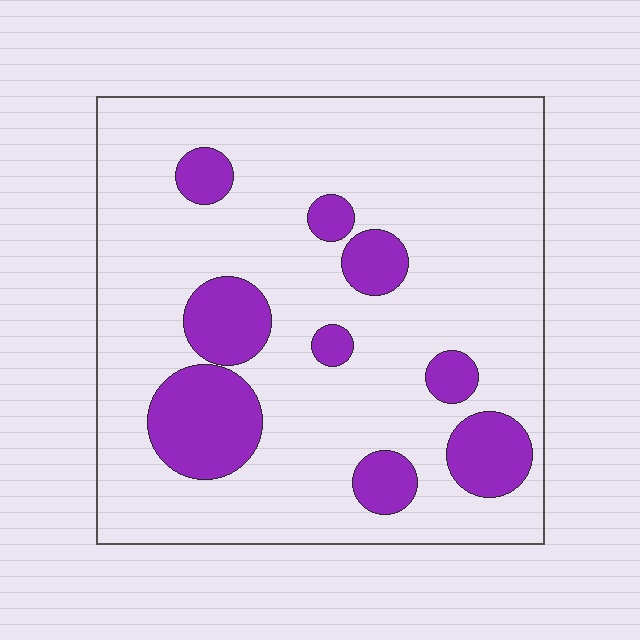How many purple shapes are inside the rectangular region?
9.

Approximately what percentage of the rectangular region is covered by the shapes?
Approximately 20%.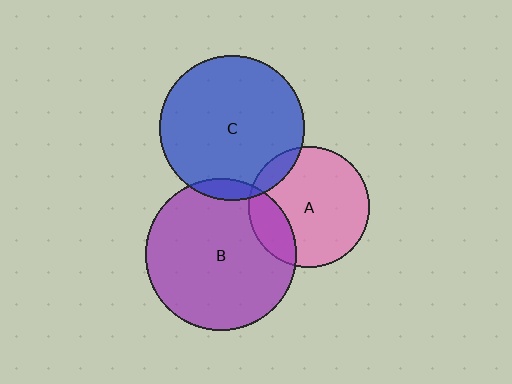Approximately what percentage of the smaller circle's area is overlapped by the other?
Approximately 5%.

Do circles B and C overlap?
Yes.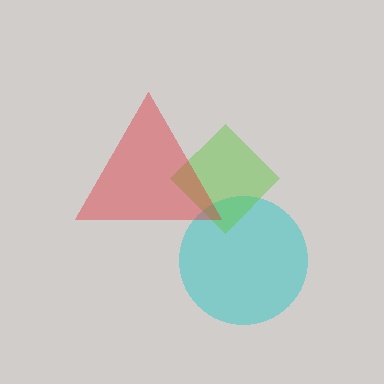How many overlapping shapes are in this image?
There are 3 overlapping shapes in the image.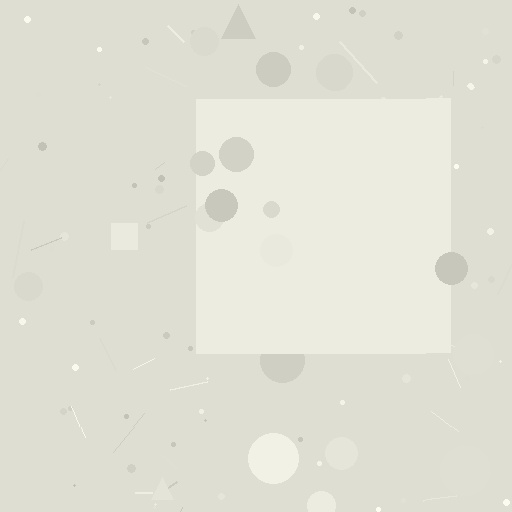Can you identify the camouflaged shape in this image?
The camouflaged shape is a square.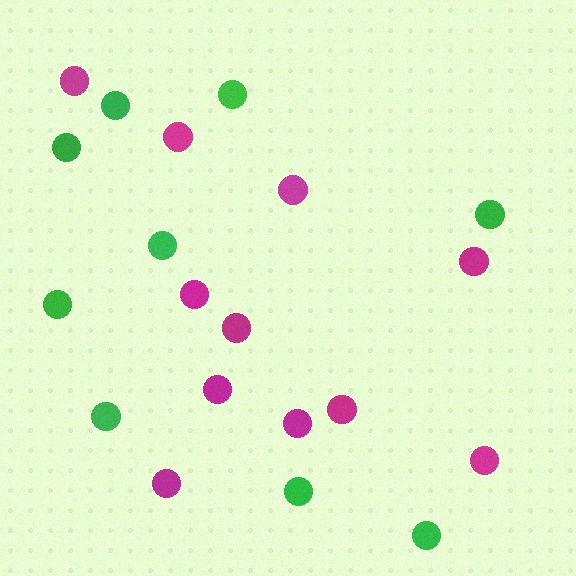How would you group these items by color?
There are 2 groups: one group of magenta circles (11) and one group of green circles (9).